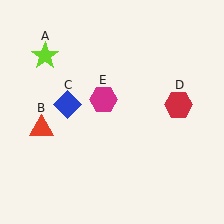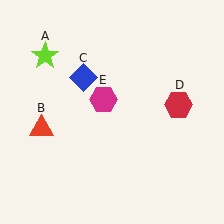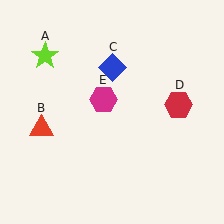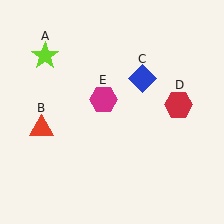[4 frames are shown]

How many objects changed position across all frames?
1 object changed position: blue diamond (object C).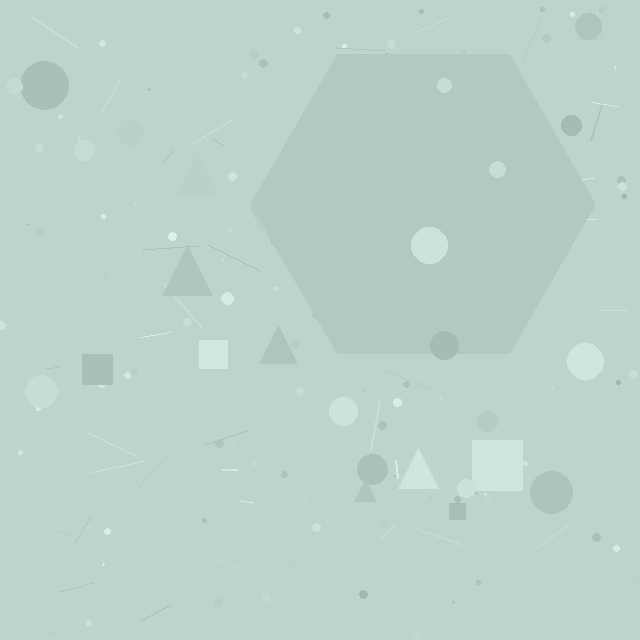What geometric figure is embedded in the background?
A hexagon is embedded in the background.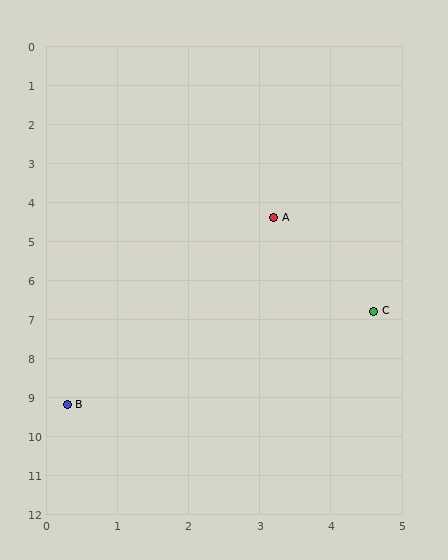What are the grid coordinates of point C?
Point C is at approximately (4.6, 6.8).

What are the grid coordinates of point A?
Point A is at approximately (3.2, 4.4).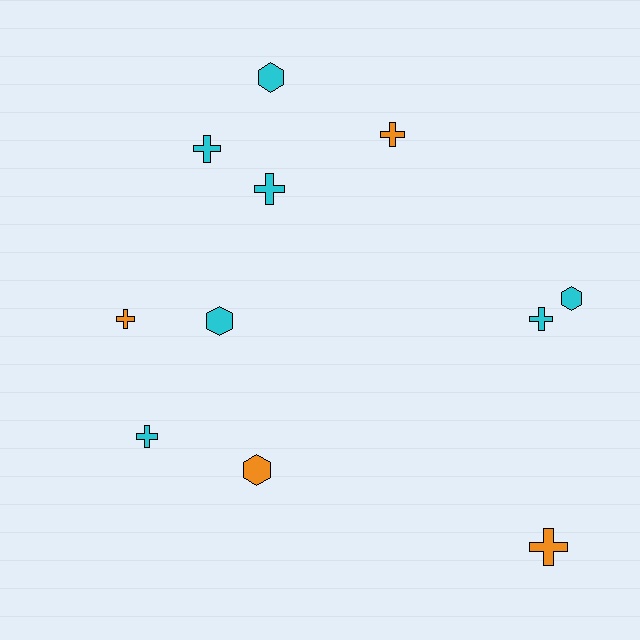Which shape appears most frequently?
Cross, with 7 objects.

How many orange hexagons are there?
There is 1 orange hexagon.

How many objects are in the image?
There are 11 objects.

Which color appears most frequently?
Cyan, with 7 objects.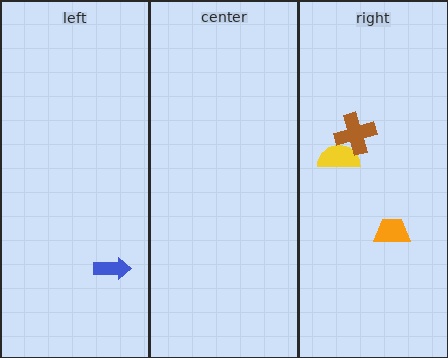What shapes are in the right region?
The yellow semicircle, the orange trapezoid, the brown cross.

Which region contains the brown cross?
The right region.